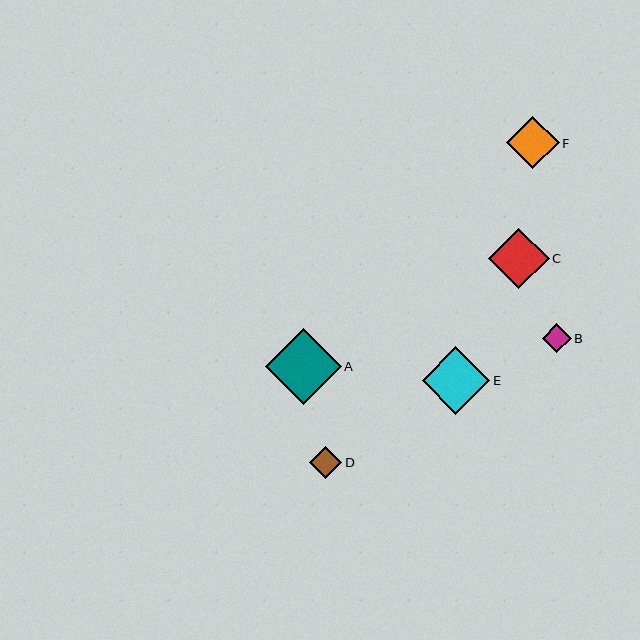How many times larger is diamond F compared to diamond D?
Diamond F is approximately 1.6 times the size of diamond D.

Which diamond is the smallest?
Diamond B is the smallest with a size of approximately 29 pixels.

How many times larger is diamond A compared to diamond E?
Diamond A is approximately 1.1 times the size of diamond E.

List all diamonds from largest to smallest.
From largest to smallest: A, E, C, F, D, B.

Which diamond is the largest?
Diamond A is the largest with a size of approximately 76 pixels.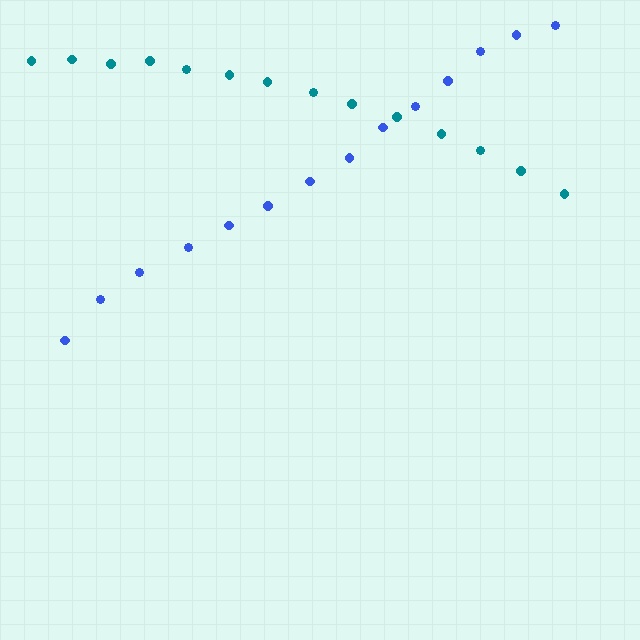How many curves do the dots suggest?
There are 2 distinct paths.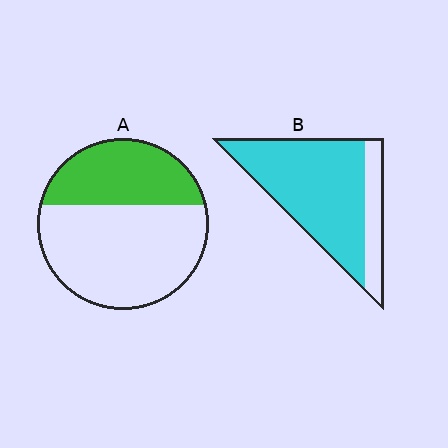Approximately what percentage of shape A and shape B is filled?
A is approximately 35% and B is approximately 80%.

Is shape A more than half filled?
No.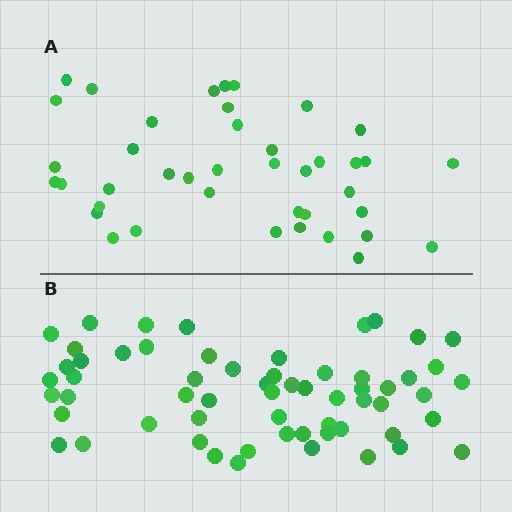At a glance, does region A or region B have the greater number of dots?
Region B (the bottom region) has more dots.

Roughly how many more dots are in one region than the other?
Region B has approximately 20 more dots than region A.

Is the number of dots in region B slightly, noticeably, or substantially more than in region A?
Region B has substantially more. The ratio is roughly 1.5 to 1.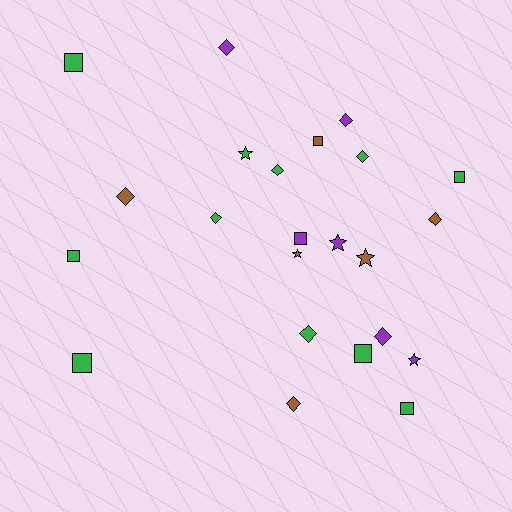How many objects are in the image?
There are 23 objects.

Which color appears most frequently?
Green, with 11 objects.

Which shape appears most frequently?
Diamond, with 10 objects.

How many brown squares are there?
There is 1 brown square.